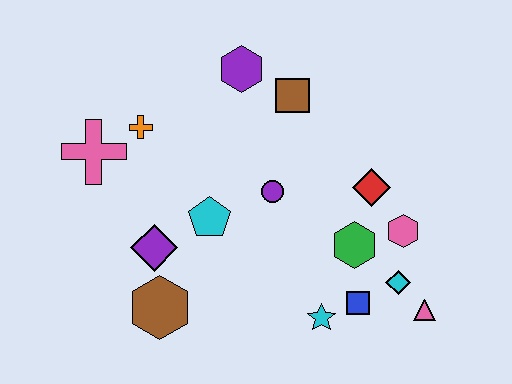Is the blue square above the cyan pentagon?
No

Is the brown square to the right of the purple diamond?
Yes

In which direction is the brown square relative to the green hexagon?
The brown square is above the green hexagon.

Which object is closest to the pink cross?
The orange cross is closest to the pink cross.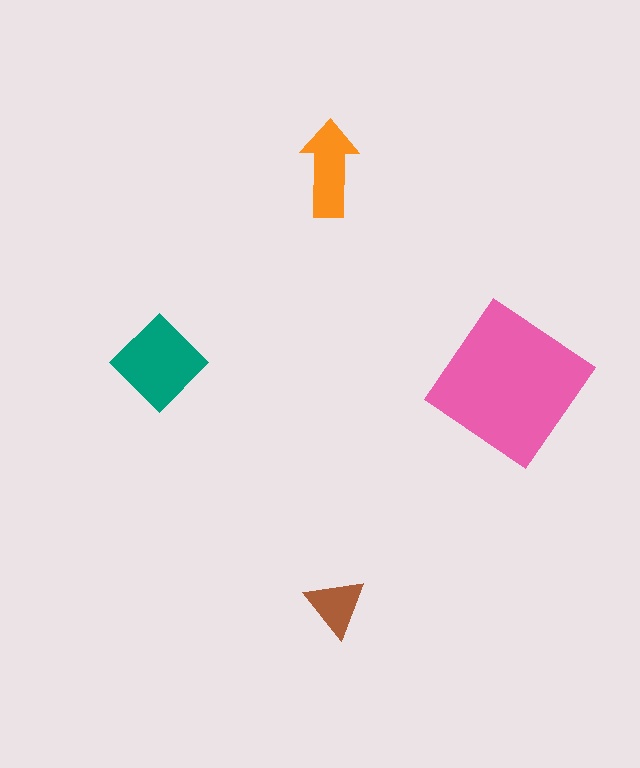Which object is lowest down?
The brown triangle is bottommost.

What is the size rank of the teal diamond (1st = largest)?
2nd.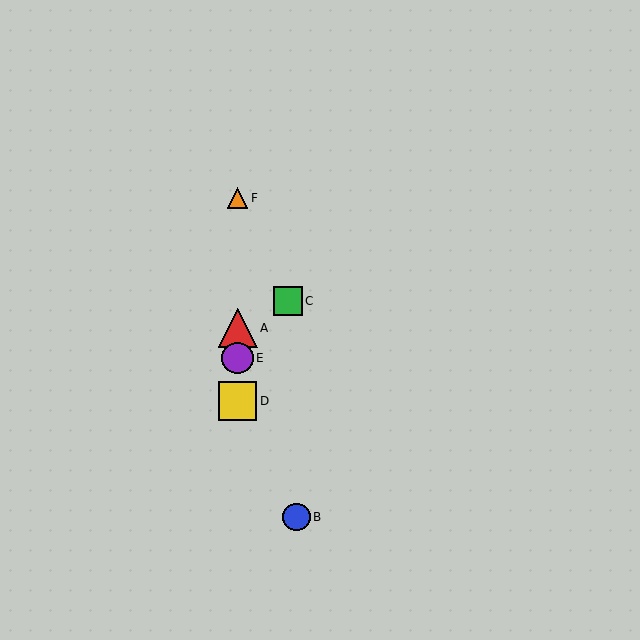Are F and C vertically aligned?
No, F is at x≈238 and C is at x≈288.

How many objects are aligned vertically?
4 objects (A, D, E, F) are aligned vertically.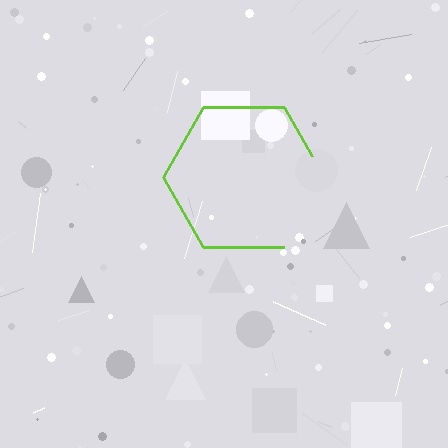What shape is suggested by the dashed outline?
The dashed outline suggests a hexagon.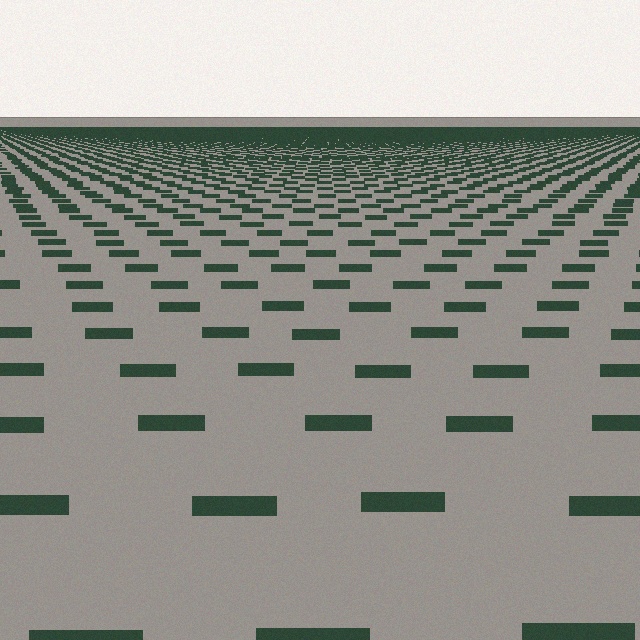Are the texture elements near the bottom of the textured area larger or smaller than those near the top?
Larger. Near the bottom, elements are closer to the viewer and appear at a bigger on-screen size.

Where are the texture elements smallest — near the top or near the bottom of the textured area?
Near the top.